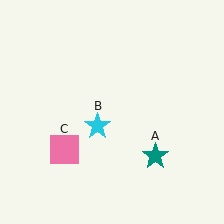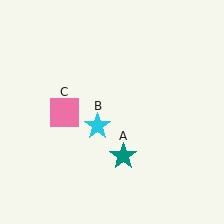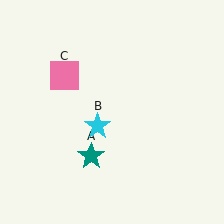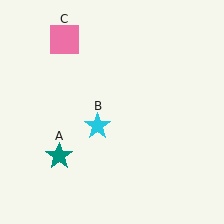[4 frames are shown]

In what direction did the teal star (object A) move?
The teal star (object A) moved left.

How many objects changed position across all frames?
2 objects changed position: teal star (object A), pink square (object C).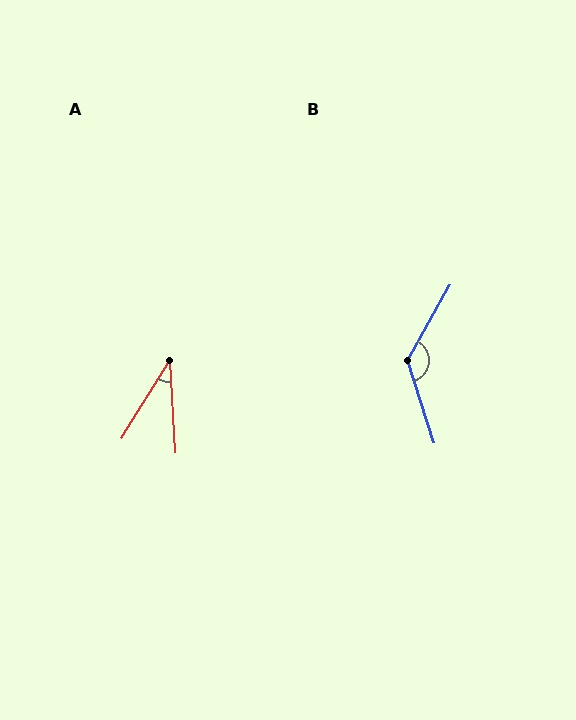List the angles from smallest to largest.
A (35°), B (132°).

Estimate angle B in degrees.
Approximately 132 degrees.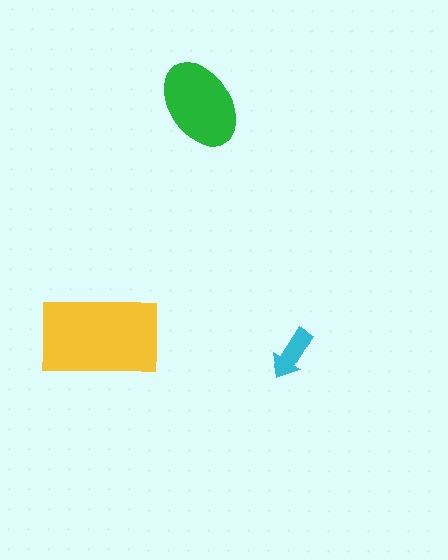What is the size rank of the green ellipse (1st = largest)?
2nd.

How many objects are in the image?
There are 3 objects in the image.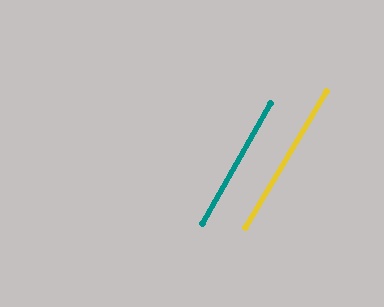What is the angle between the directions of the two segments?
Approximately 1 degree.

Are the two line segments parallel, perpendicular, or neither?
Parallel — their directions differ by only 1.1°.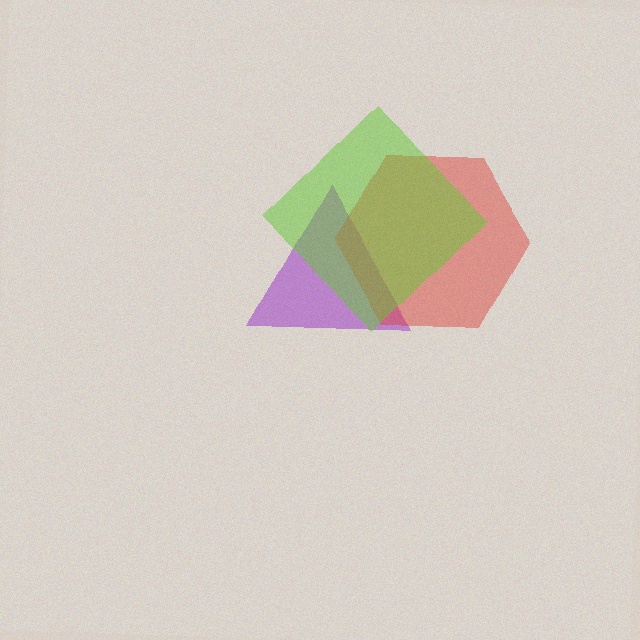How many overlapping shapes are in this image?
There are 3 overlapping shapes in the image.